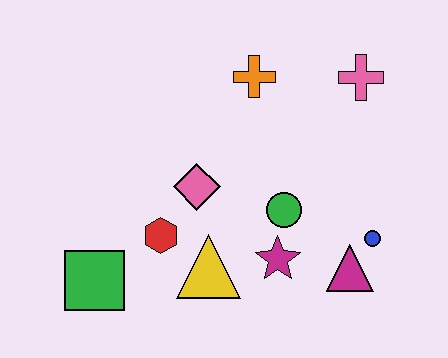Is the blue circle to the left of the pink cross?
No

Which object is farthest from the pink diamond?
The pink cross is farthest from the pink diamond.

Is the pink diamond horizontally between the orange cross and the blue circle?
No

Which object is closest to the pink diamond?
The red hexagon is closest to the pink diamond.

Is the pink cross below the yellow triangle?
No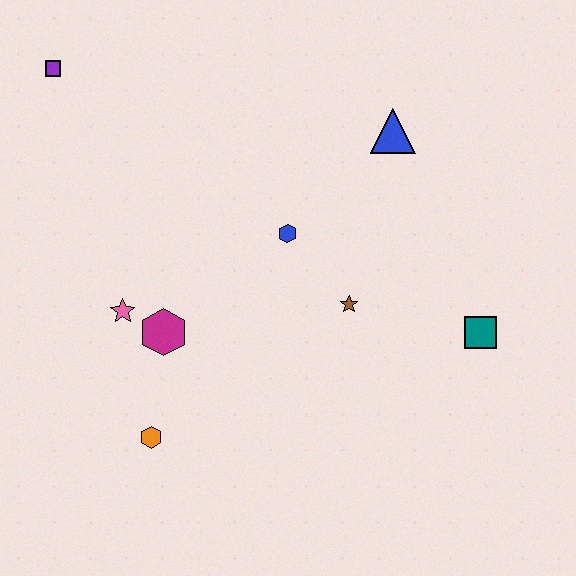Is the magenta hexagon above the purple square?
No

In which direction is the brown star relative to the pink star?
The brown star is to the right of the pink star.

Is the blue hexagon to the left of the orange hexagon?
No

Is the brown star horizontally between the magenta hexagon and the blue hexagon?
No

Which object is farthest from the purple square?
The teal square is farthest from the purple square.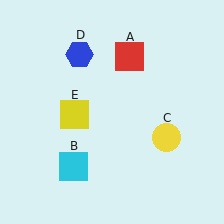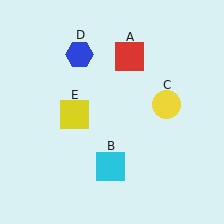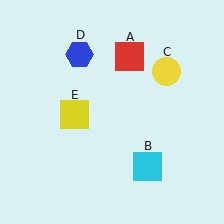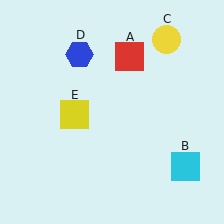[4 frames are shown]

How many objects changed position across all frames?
2 objects changed position: cyan square (object B), yellow circle (object C).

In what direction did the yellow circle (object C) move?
The yellow circle (object C) moved up.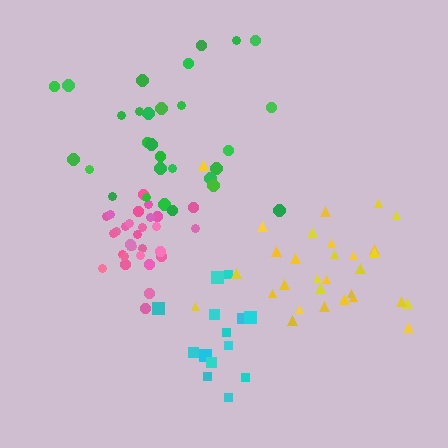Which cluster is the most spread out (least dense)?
Cyan.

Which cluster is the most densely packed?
Pink.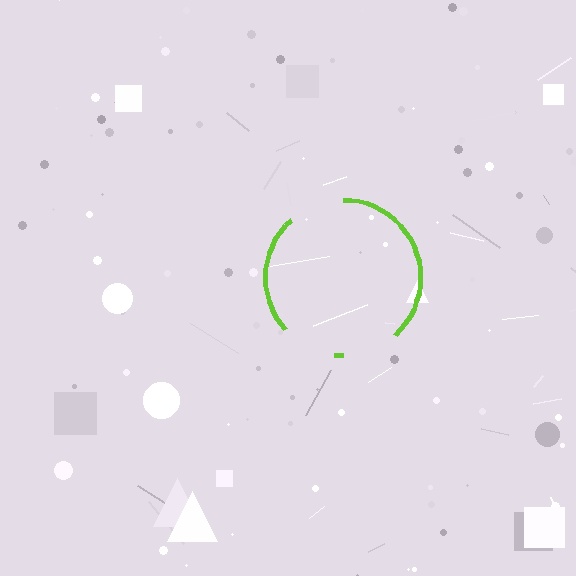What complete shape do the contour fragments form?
The contour fragments form a circle.